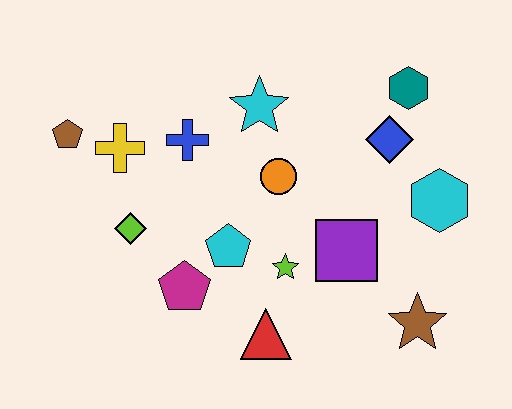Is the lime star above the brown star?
Yes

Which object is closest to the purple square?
The lime star is closest to the purple square.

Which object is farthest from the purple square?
The brown pentagon is farthest from the purple square.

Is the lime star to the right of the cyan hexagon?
No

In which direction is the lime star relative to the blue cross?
The lime star is below the blue cross.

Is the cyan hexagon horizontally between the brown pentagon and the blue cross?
No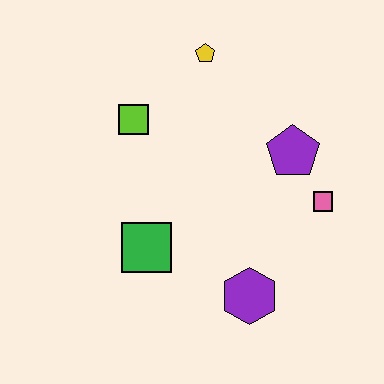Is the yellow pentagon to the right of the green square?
Yes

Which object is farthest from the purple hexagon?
The yellow pentagon is farthest from the purple hexagon.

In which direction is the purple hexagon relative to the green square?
The purple hexagon is to the right of the green square.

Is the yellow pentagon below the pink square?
No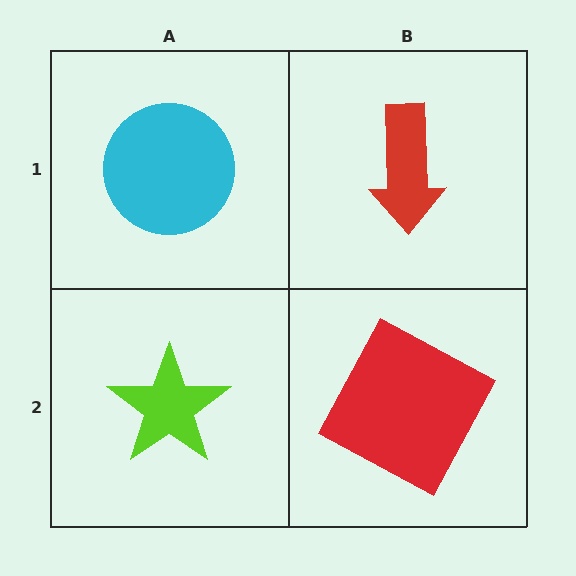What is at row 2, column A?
A lime star.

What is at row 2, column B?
A red square.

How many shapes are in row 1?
2 shapes.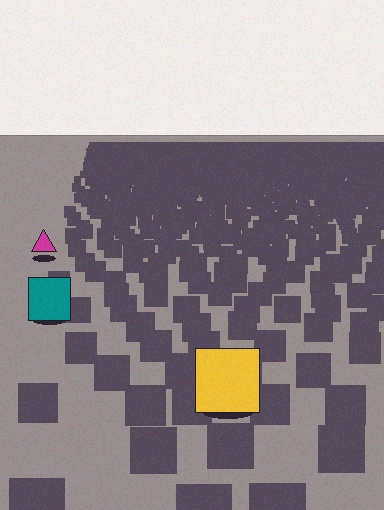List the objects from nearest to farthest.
From nearest to farthest: the yellow square, the teal square, the magenta triangle.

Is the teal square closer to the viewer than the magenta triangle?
Yes. The teal square is closer — you can tell from the texture gradient: the ground texture is coarser near it.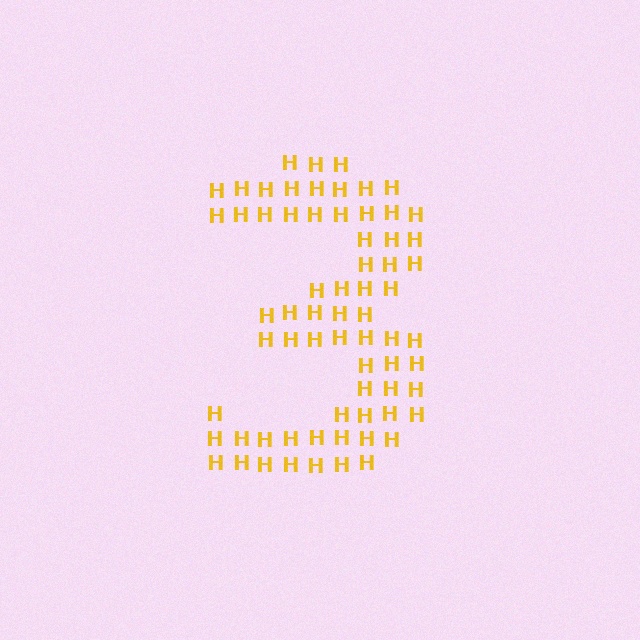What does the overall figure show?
The overall figure shows the digit 3.